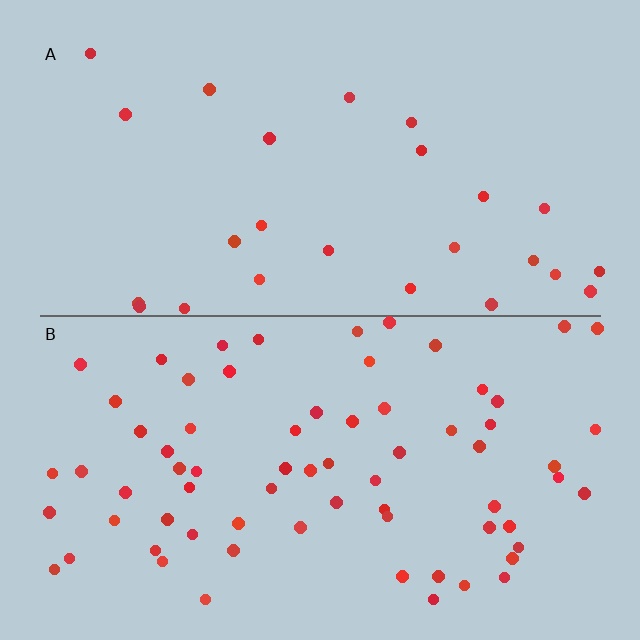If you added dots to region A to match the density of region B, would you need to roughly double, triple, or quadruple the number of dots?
Approximately triple.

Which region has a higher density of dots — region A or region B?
B (the bottom).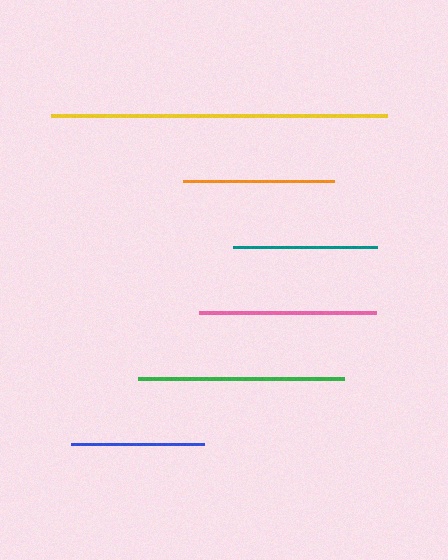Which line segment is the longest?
The yellow line is the longest at approximately 335 pixels.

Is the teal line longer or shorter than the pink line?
The pink line is longer than the teal line.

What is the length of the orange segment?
The orange segment is approximately 151 pixels long.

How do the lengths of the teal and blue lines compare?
The teal and blue lines are approximately the same length.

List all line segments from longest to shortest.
From longest to shortest: yellow, green, pink, orange, teal, blue.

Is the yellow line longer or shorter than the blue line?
The yellow line is longer than the blue line.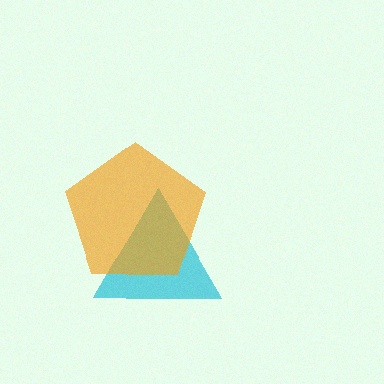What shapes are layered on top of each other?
The layered shapes are: a cyan triangle, an orange pentagon.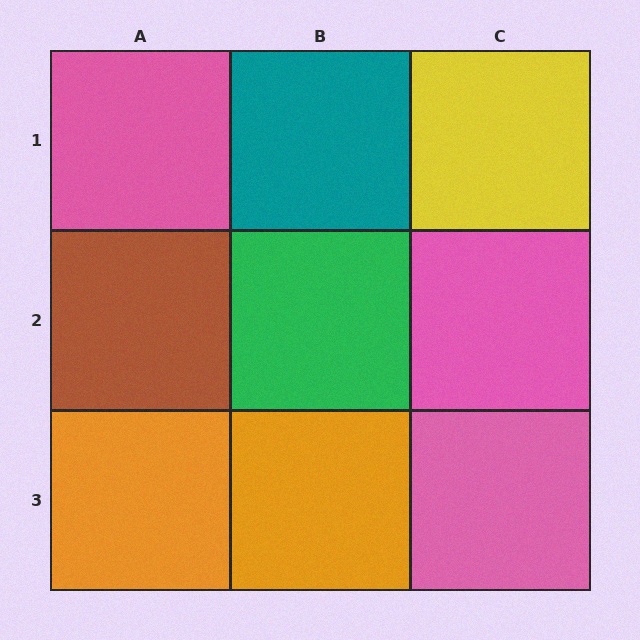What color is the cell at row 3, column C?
Pink.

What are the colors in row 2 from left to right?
Brown, green, pink.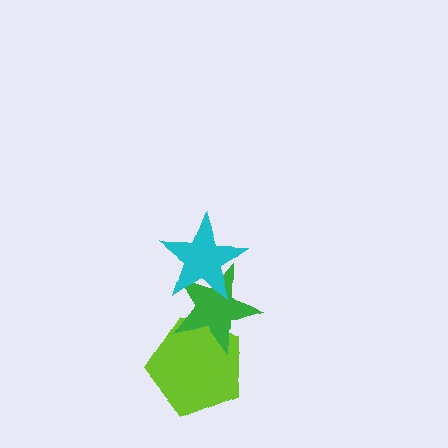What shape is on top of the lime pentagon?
The green star is on top of the lime pentagon.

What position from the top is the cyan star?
The cyan star is 1st from the top.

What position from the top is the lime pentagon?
The lime pentagon is 3rd from the top.